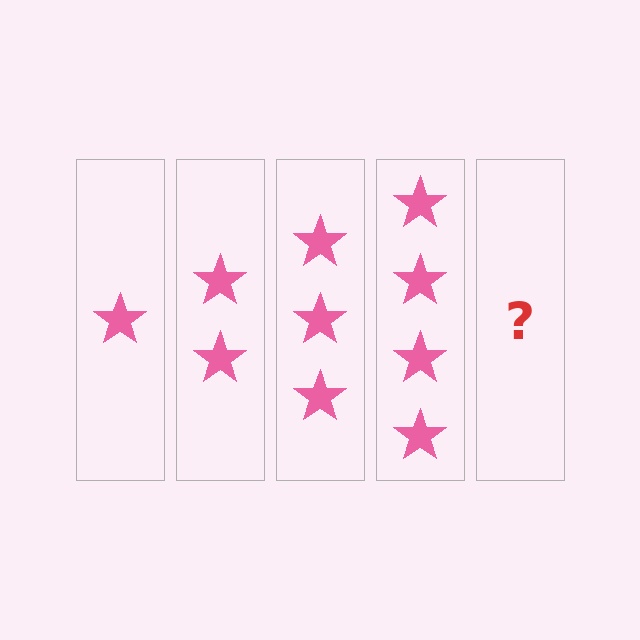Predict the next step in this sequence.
The next step is 5 stars.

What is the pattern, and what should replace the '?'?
The pattern is that each step adds one more star. The '?' should be 5 stars.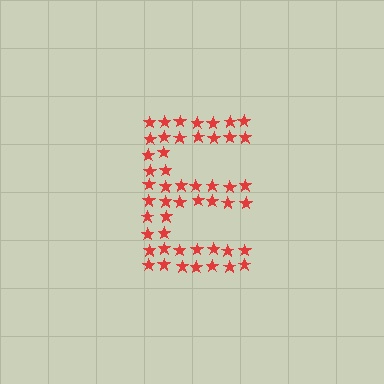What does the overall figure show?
The overall figure shows the letter E.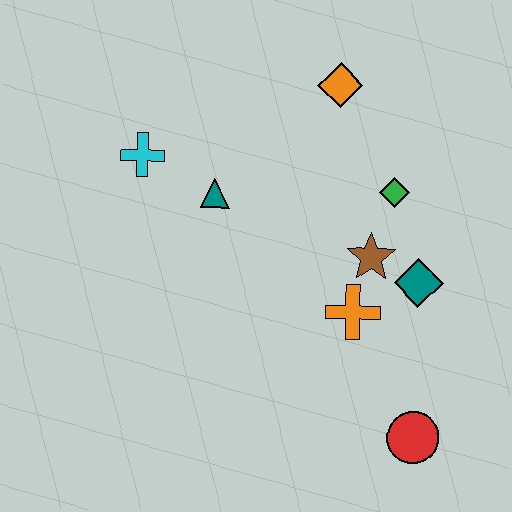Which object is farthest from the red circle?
The cyan cross is farthest from the red circle.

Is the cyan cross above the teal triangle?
Yes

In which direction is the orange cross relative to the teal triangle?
The orange cross is to the right of the teal triangle.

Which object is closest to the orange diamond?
The green diamond is closest to the orange diamond.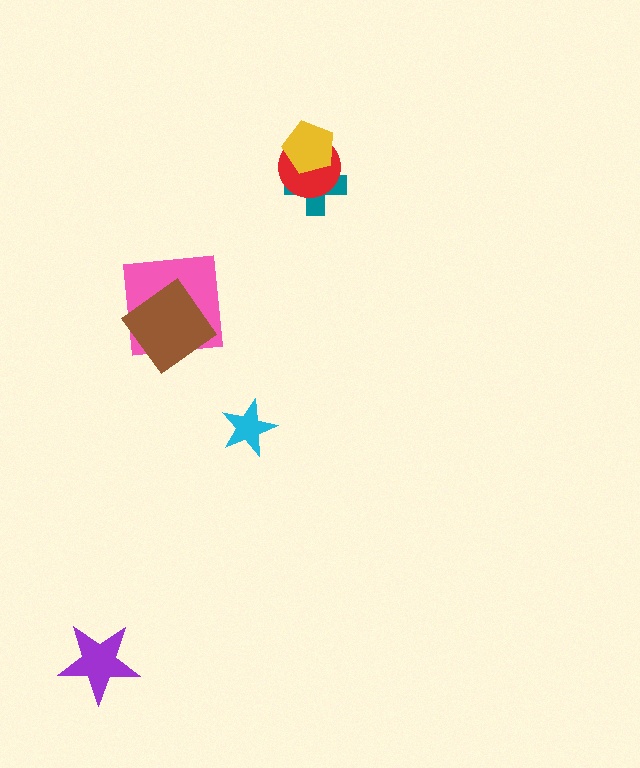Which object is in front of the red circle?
The yellow pentagon is in front of the red circle.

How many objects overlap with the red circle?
2 objects overlap with the red circle.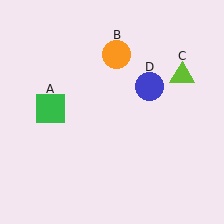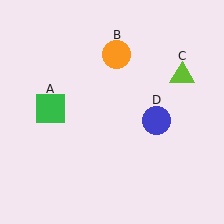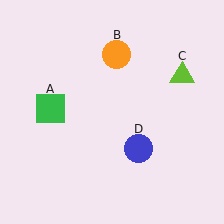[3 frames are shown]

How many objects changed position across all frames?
1 object changed position: blue circle (object D).